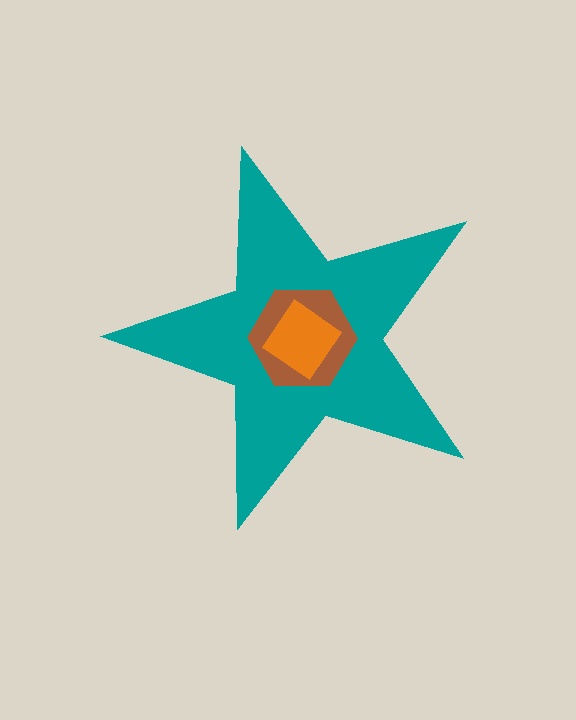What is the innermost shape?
The orange diamond.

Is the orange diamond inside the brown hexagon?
Yes.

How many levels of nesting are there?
3.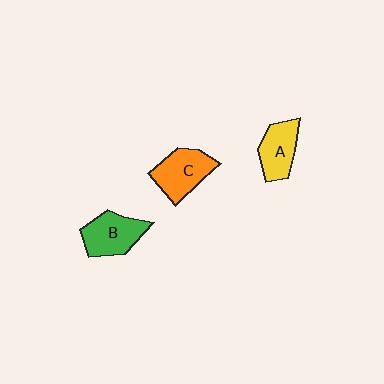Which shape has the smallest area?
Shape A (yellow).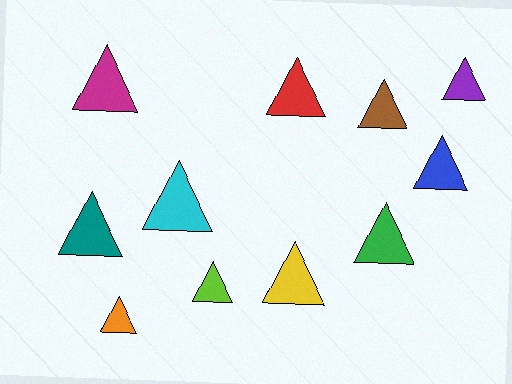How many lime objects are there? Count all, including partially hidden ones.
There is 1 lime object.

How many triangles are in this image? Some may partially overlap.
There are 11 triangles.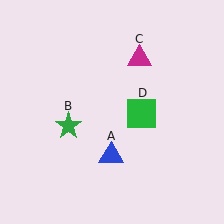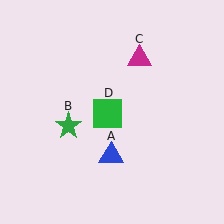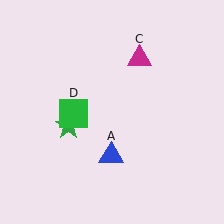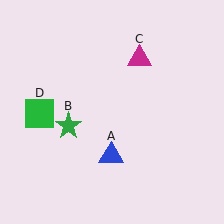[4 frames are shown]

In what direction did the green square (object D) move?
The green square (object D) moved left.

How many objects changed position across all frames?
1 object changed position: green square (object D).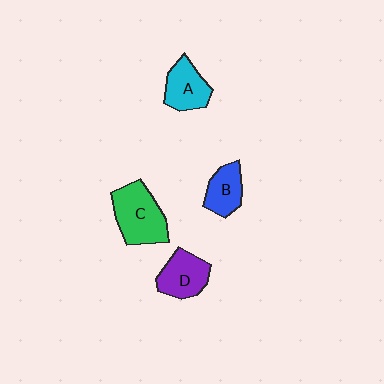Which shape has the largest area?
Shape C (green).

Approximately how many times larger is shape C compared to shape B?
Approximately 1.7 times.